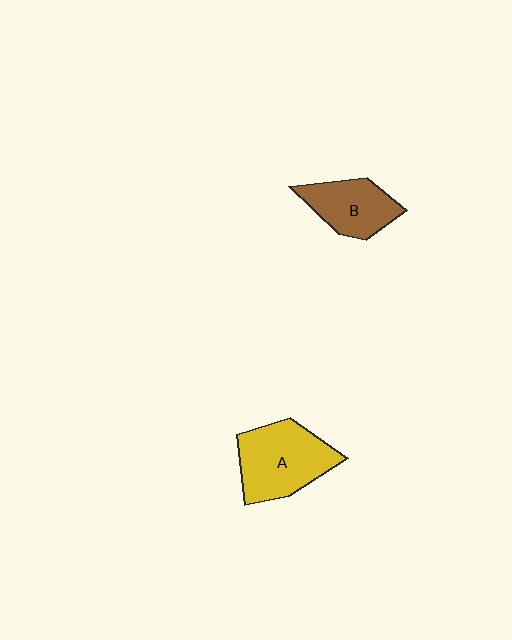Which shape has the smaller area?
Shape B (brown).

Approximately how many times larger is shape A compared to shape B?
Approximately 1.4 times.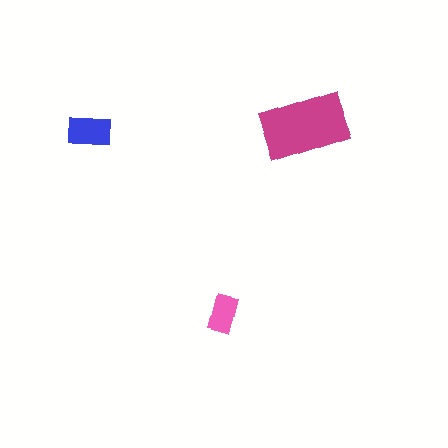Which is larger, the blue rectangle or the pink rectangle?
The blue one.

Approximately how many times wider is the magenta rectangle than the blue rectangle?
About 2 times wider.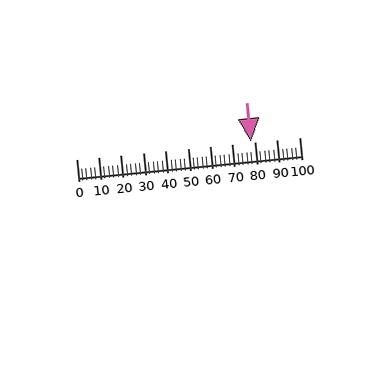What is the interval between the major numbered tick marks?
The major tick marks are spaced 10 units apart.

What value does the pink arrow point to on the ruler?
The pink arrow points to approximately 78.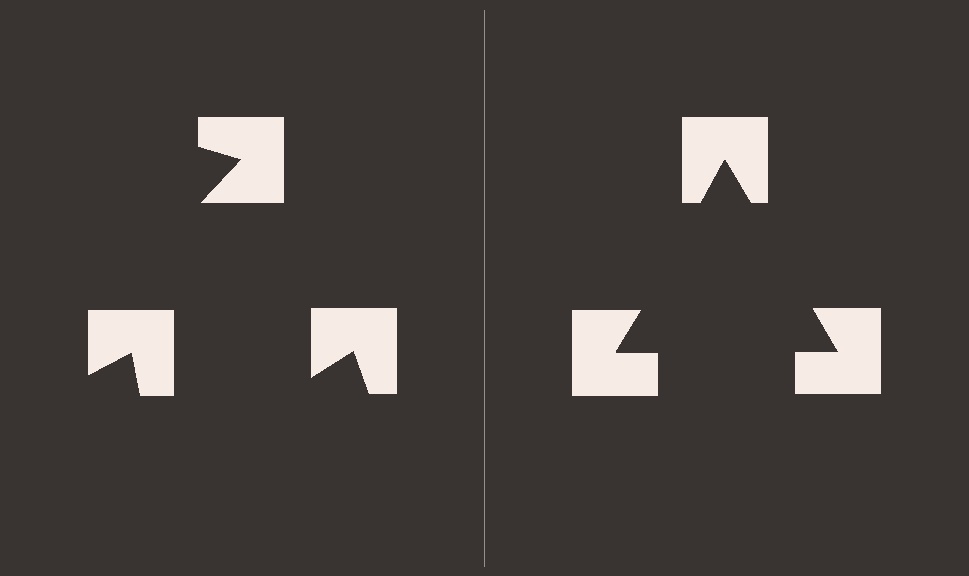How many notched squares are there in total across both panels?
6 — 3 on each side.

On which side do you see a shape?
An illusory triangle appears on the right side. On the left side the wedge cuts are rotated, so no coherent shape forms.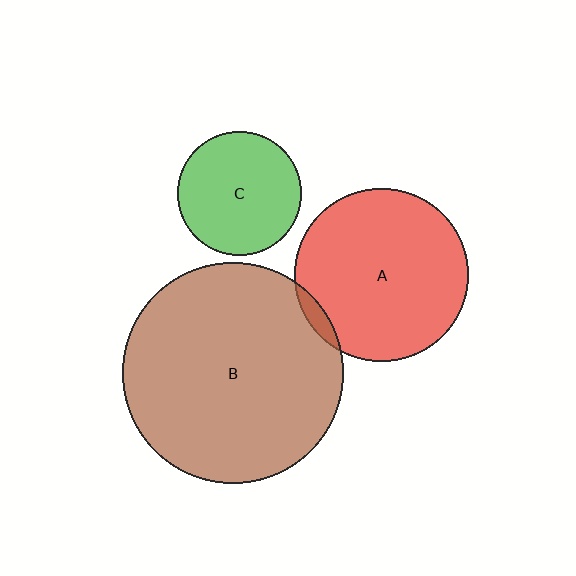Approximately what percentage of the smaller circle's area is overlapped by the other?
Approximately 5%.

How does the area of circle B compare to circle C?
Approximately 3.1 times.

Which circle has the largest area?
Circle B (brown).